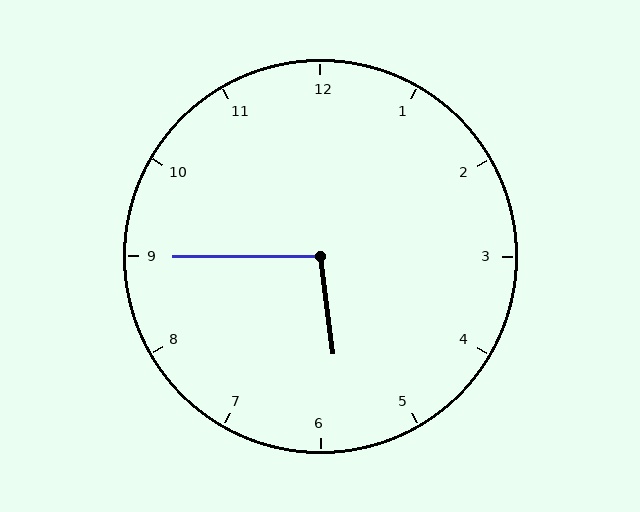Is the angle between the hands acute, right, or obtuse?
It is obtuse.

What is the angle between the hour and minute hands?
Approximately 98 degrees.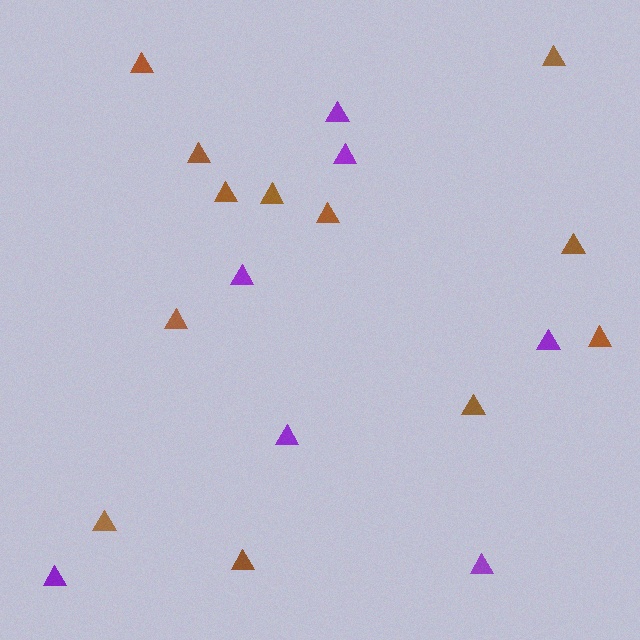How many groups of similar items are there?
There are 2 groups: one group of purple triangles (7) and one group of brown triangles (12).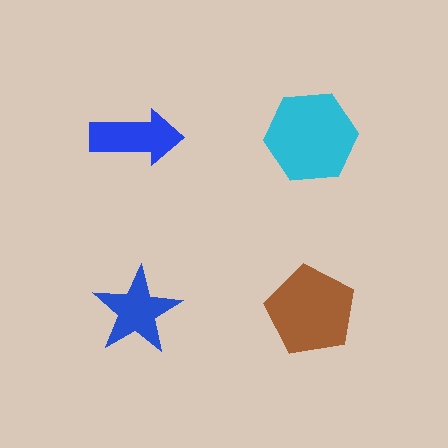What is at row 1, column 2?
A cyan hexagon.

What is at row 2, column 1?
A blue star.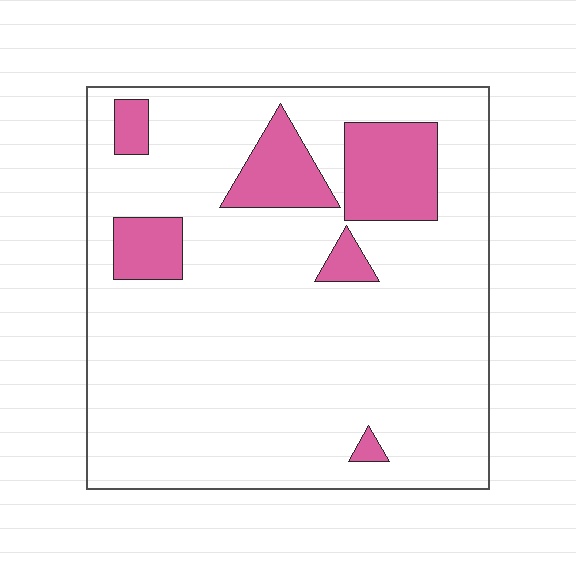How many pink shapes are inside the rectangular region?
6.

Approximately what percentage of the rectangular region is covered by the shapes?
Approximately 15%.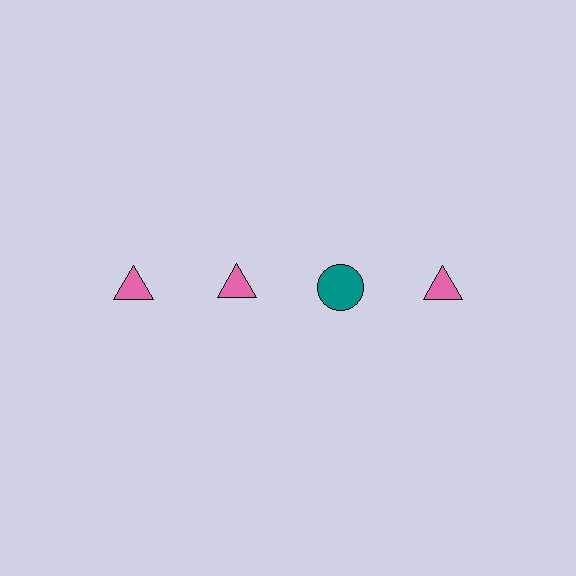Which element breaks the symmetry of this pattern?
The teal circle in the top row, center column breaks the symmetry. All other shapes are pink triangles.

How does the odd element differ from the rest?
It differs in both color (teal instead of pink) and shape (circle instead of triangle).